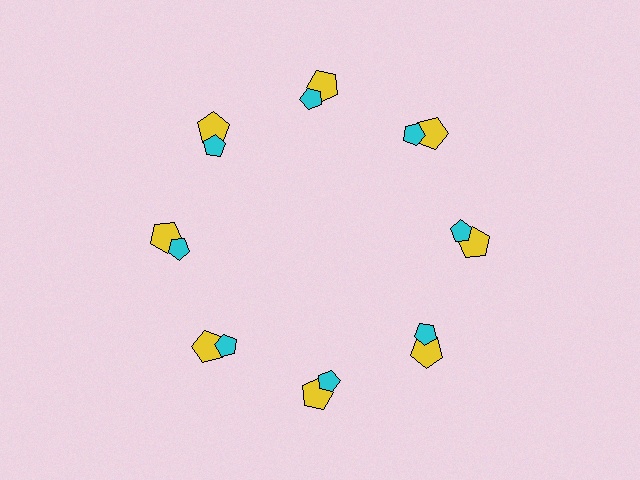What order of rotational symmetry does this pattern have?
This pattern has 8-fold rotational symmetry.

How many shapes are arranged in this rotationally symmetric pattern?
There are 16 shapes, arranged in 8 groups of 2.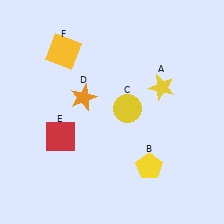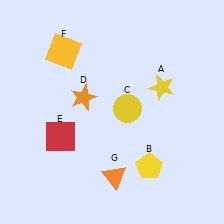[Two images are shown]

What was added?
An orange triangle (G) was added in Image 2.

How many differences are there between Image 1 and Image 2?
There is 1 difference between the two images.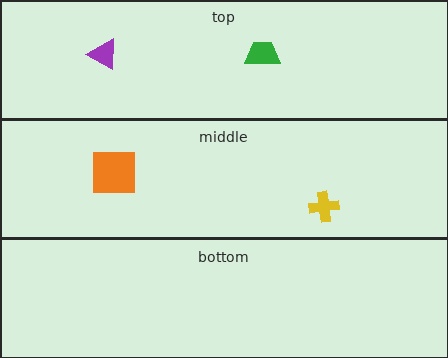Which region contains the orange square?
The middle region.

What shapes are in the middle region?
The yellow cross, the orange square.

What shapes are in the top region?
The purple triangle, the green trapezoid.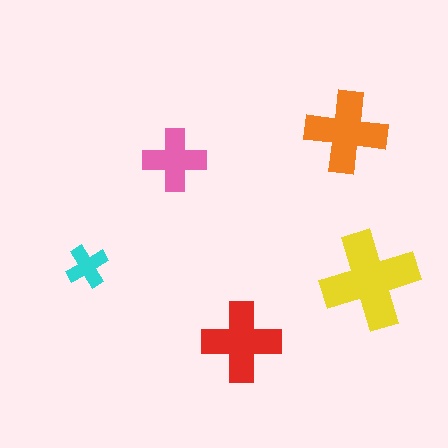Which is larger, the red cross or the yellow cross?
The yellow one.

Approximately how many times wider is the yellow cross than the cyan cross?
About 2.5 times wider.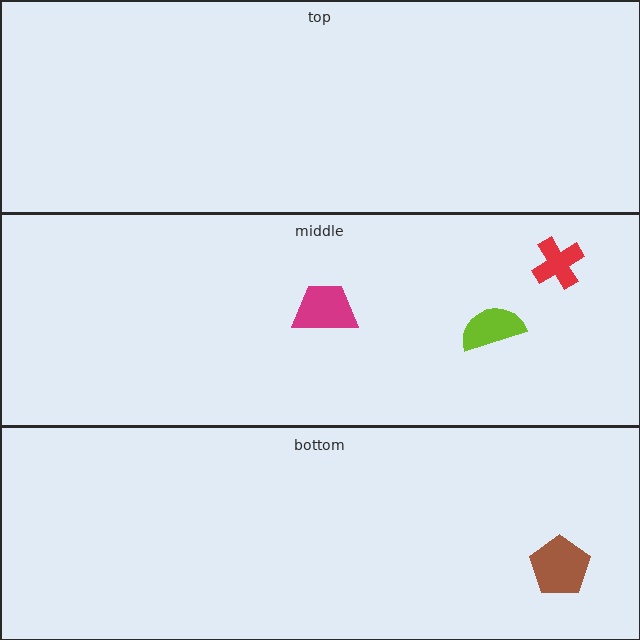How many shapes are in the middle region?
3.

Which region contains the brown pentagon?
The bottom region.